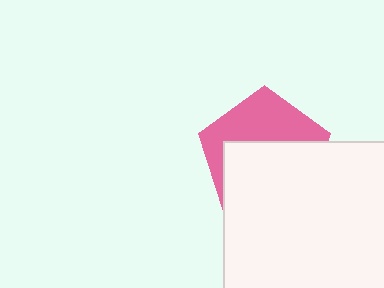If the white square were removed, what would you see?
You would see the complete pink pentagon.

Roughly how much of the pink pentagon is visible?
A small part of it is visible (roughly 44%).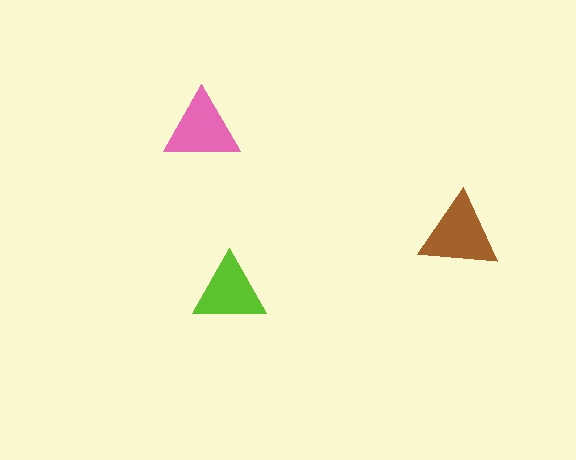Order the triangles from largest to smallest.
the brown one, the pink one, the lime one.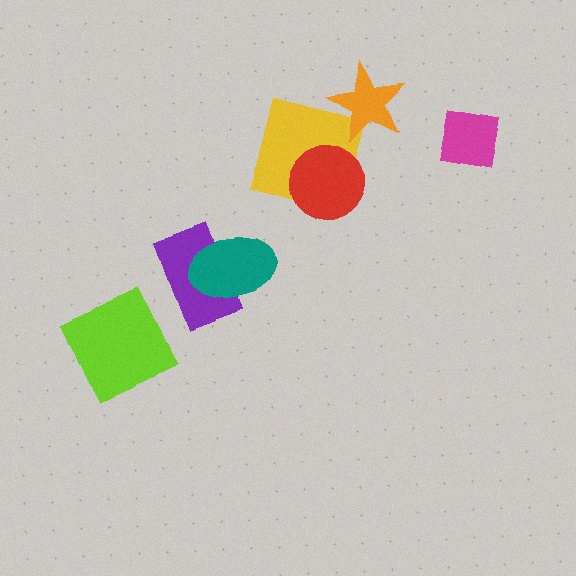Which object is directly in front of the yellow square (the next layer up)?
The orange star is directly in front of the yellow square.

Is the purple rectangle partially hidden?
Yes, it is partially covered by another shape.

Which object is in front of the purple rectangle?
The teal ellipse is in front of the purple rectangle.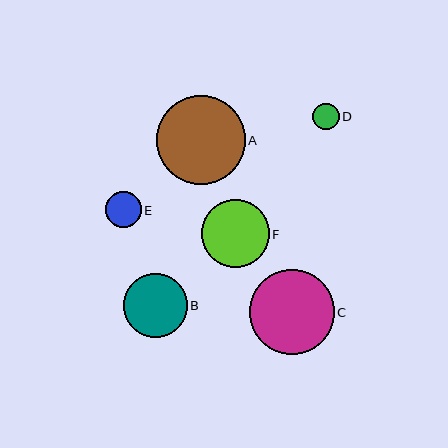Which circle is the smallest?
Circle D is the smallest with a size of approximately 26 pixels.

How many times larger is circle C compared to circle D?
Circle C is approximately 3.2 times the size of circle D.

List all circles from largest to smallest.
From largest to smallest: A, C, F, B, E, D.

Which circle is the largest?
Circle A is the largest with a size of approximately 88 pixels.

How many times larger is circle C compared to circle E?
Circle C is approximately 2.4 times the size of circle E.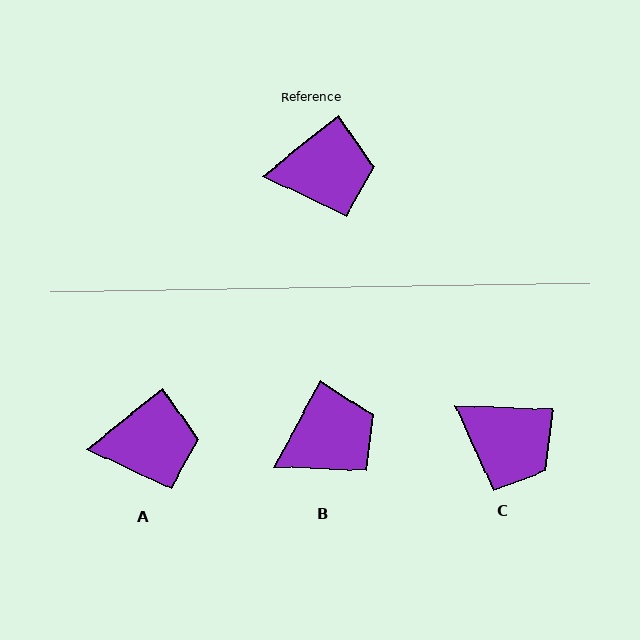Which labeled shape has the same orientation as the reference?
A.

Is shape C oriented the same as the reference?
No, it is off by about 40 degrees.